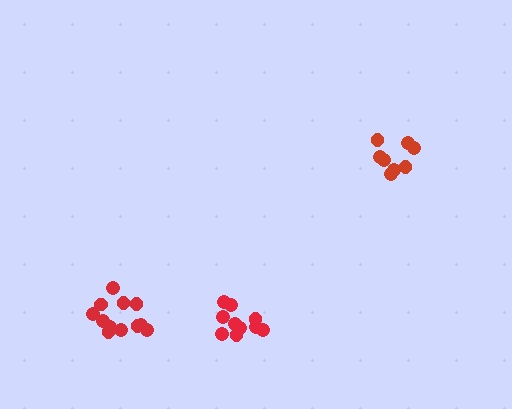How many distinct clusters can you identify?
There are 3 distinct clusters.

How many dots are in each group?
Group 1: 10 dots, Group 2: 12 dots, Group 3: 8 dots (30 total).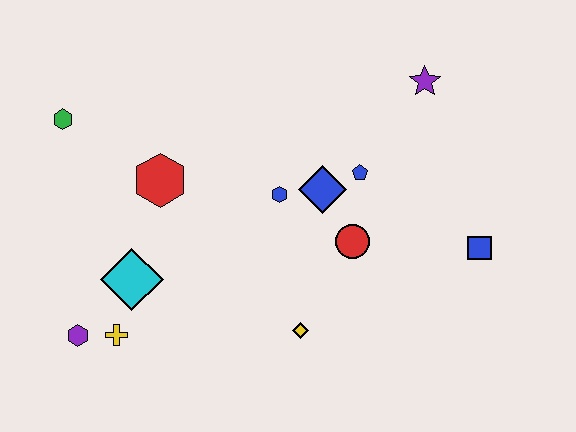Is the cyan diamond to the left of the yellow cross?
No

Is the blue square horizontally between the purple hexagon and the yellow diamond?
No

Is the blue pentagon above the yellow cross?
Yes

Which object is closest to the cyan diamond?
The yellow cross is closest to the cyan diamond.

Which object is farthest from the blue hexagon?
The purple hexagon is farthest from the blue hexagon.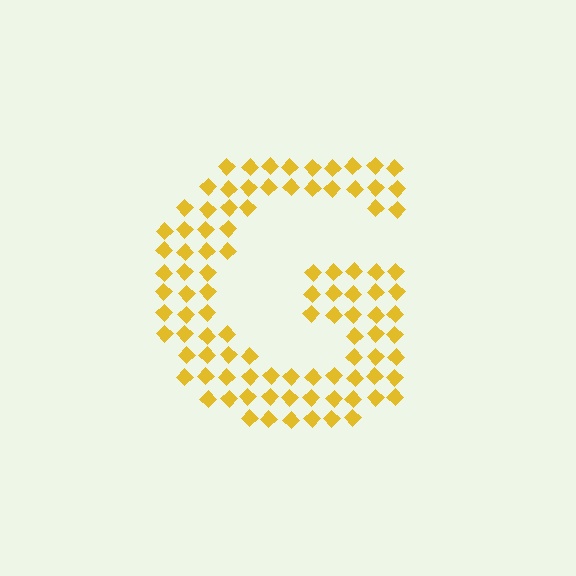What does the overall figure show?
The overall figure shows the letter G.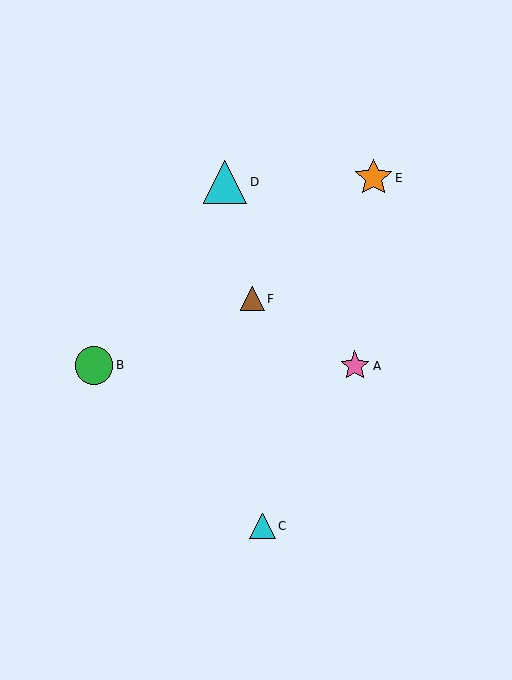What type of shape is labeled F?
Shape F is a brown triangle.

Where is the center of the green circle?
The center of the green circle is at (94, 365).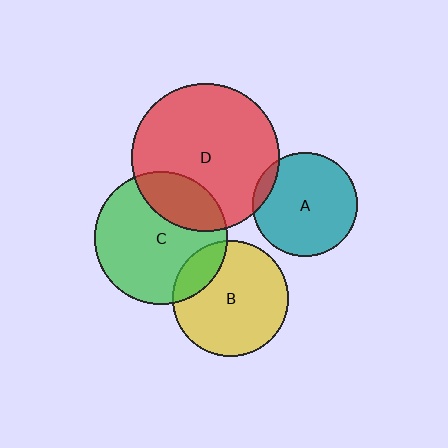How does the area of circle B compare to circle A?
Approximately 1.2 times.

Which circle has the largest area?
Circle D (red).